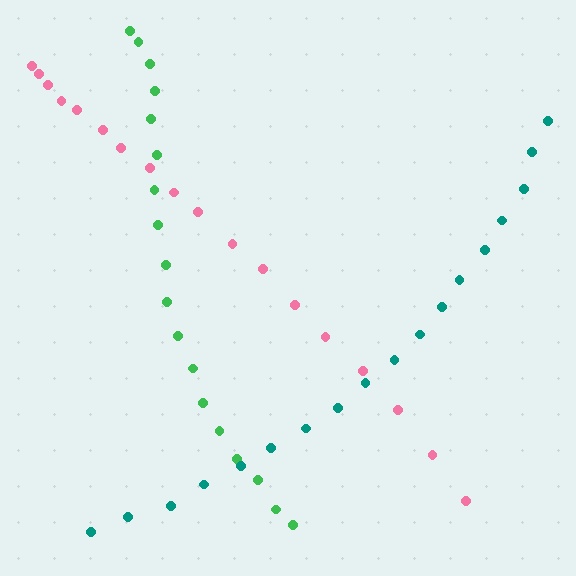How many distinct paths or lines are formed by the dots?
There are 3 distinct paths.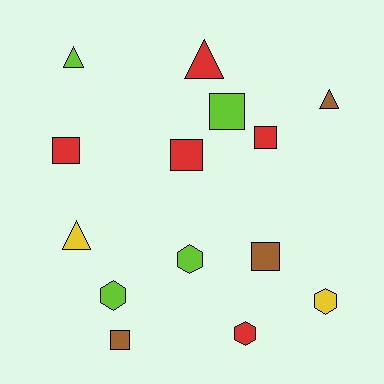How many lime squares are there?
There is 1 lime square.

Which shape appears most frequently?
Square, with 6 objects.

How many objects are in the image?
There are 14 objects.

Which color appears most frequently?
Red, with 5 objects.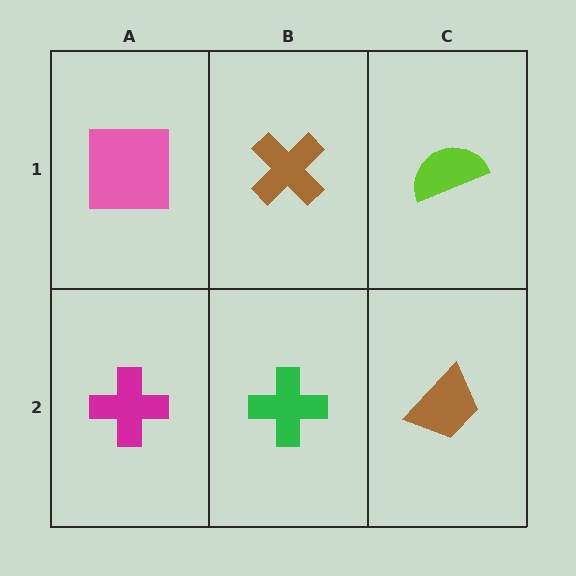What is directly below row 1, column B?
A green cross.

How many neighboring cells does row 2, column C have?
2.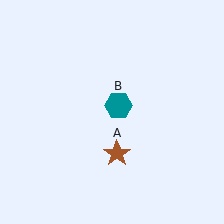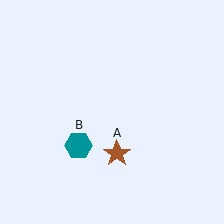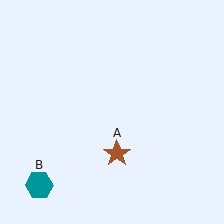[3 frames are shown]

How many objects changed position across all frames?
1 object changed position: teal hexagon (object B).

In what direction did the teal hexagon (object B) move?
The teal hexagon (object B) moved down and to the left.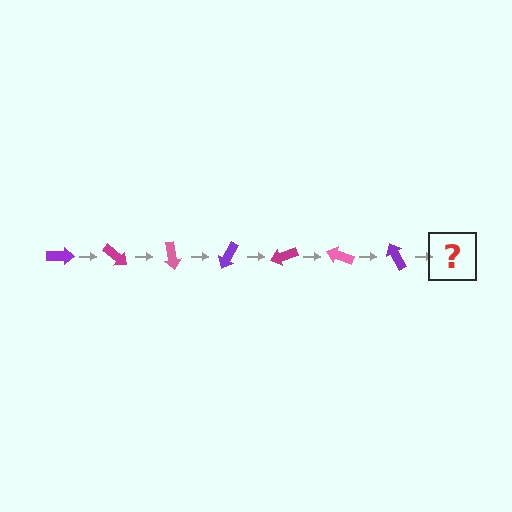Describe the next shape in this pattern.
It should be a magenta arrow, rotated 280 degrees from the start.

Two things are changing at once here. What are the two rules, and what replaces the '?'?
The two rules are that it rotates 40 degrees each step and the color cycles through purple, magenta, and pink. The '?' should be a magenta arrow, rotated 280 degrees from the start.